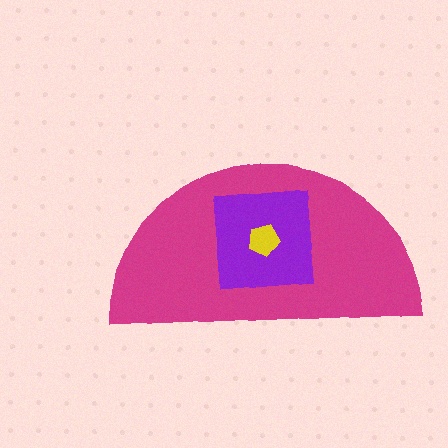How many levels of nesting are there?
3.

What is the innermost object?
The yellow pentagon.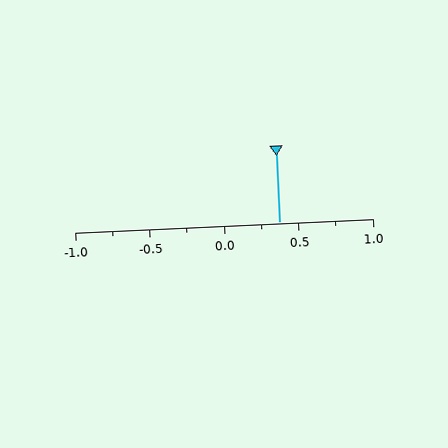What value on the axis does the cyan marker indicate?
The marker indicates approximately 0.38.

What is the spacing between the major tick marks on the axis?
The major ticks are spaced 0.5 apart.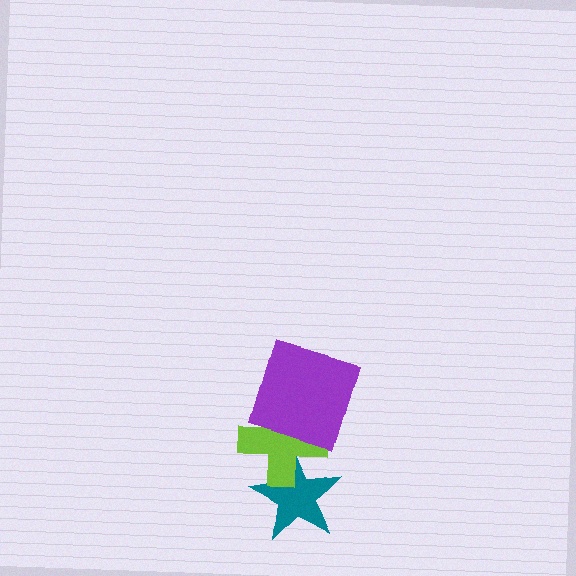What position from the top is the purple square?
The purple square is 1st from the top.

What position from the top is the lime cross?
The lime cross is 2nd from the top.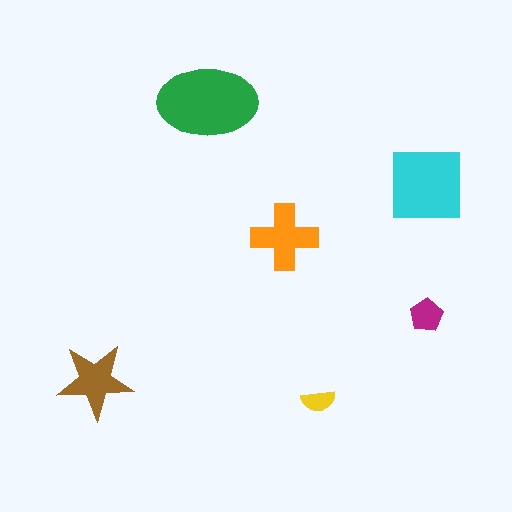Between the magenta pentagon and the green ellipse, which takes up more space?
The green ellipse.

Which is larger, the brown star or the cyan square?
The cyan square.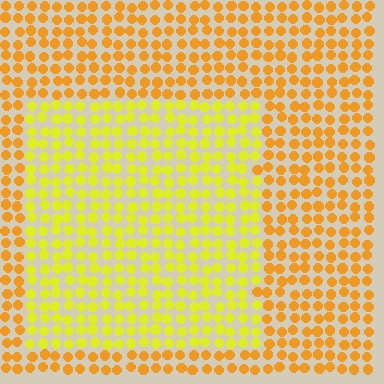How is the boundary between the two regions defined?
The boundary is defined purely by a slight shift in hue (about 30 degrees). Spacing, size, and orientation are identical on both sides.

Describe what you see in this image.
The image is filled with small orange elements in a uniform arrangement. A rectangle-shaped region is visible where the elements are tinted to a slightly different hue, forming a subtle color boundary.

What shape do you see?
I see a rectangle.